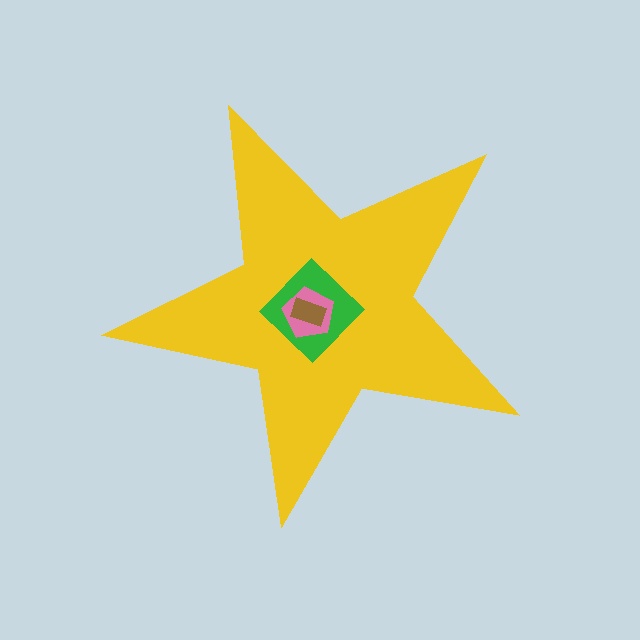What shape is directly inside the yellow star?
The green diamond.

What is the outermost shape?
The yellow star.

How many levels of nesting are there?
4.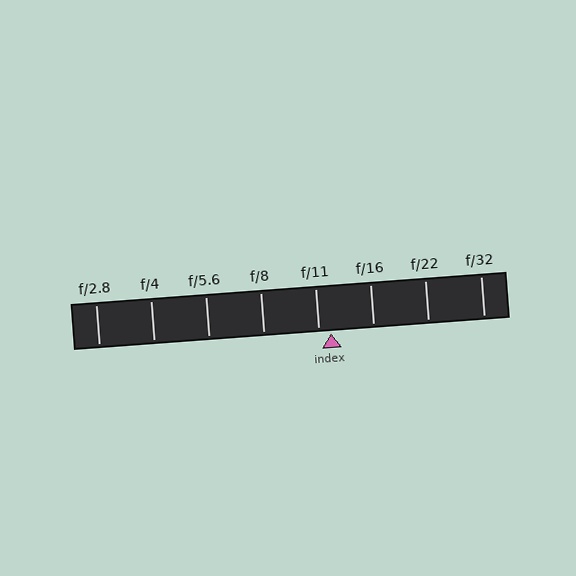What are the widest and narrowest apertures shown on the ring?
The widest aperture shown is f/2.8 and the narrowest is f/32.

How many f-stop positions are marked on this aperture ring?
There are 8 f-stop positions marked.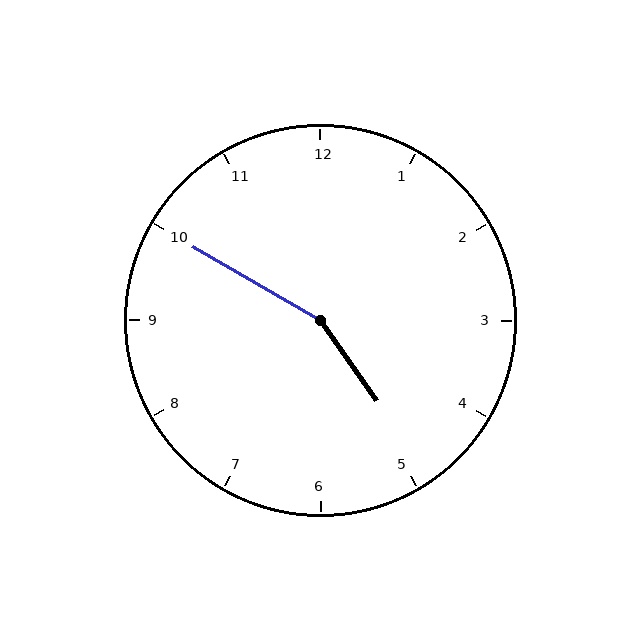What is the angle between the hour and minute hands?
Approximately 155 degrees.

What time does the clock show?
4:50.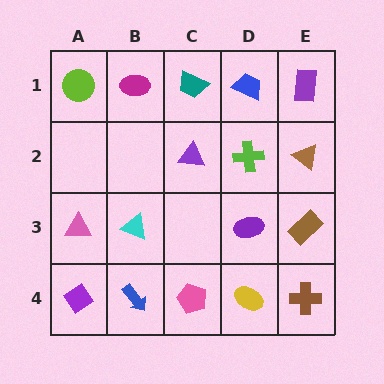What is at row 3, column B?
A cyan triangle.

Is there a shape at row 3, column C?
No, that cell is empty.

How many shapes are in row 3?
4 shapes.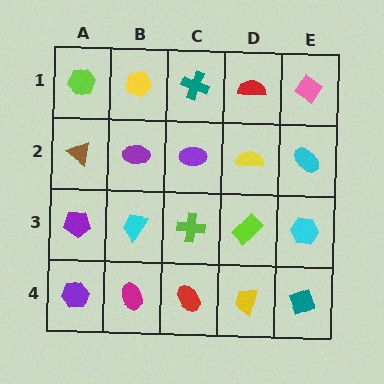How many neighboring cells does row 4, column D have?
3.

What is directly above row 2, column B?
A yellow pentagon.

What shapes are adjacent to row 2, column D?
A red semicircle (row 1, column D), a lime rectangle (row 3, column D), a purple ellipse (row 2, column C), a cyan ellipse (row 2, column E).